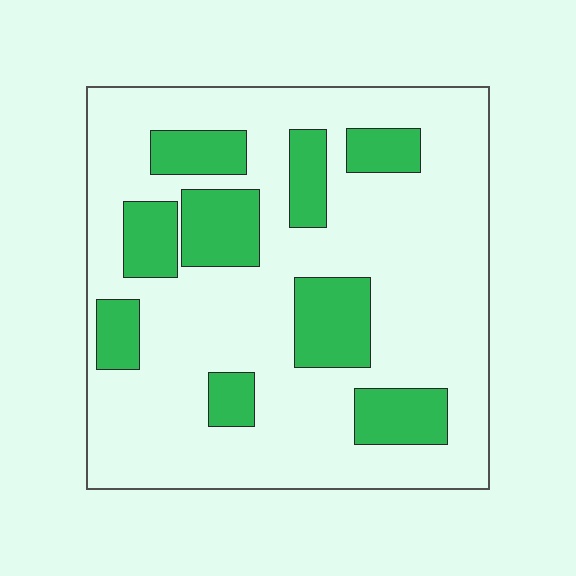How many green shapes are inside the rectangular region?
9.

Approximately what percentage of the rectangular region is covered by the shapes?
Approximately 25%.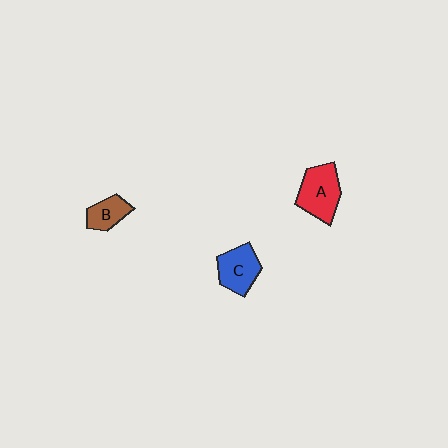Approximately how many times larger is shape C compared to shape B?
Approximately 1.4 times.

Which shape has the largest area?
Shape A (red).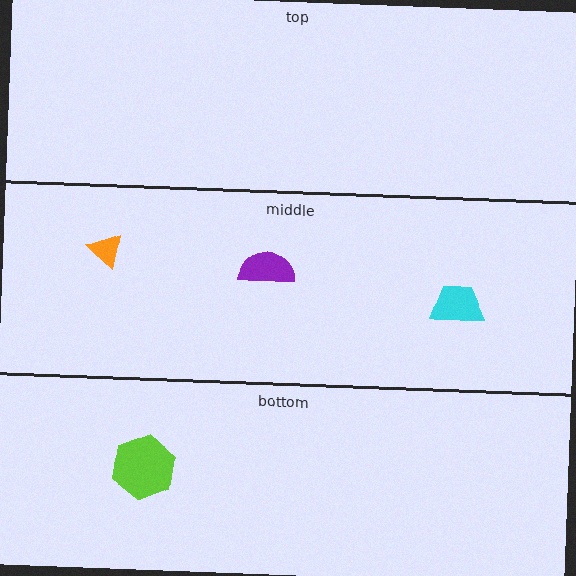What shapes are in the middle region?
The cyan trapezoid, the orange triangle, the purple semicircle.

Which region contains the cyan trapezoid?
The middle region.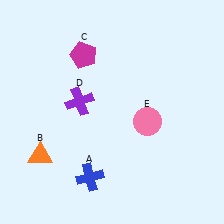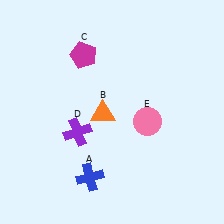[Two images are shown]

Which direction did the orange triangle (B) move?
The orange triangle (B) moved right.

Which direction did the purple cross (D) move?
The purple cross (D) moved down.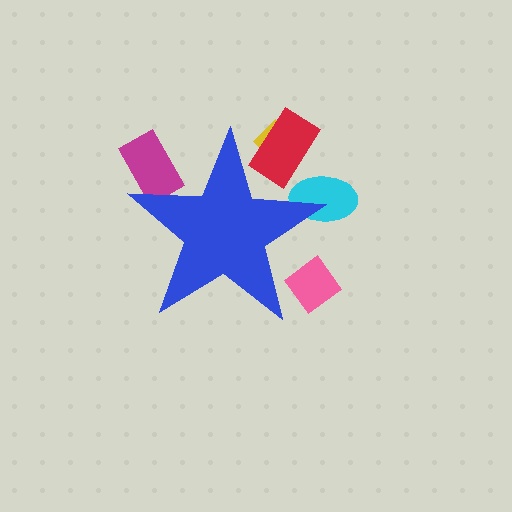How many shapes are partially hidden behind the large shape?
5 shapes are partially hidden.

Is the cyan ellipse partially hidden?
Yes, the cyan ellipse is partially hidden behind the blue star.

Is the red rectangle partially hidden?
Yes, the red rectangle is partially hidden behind the blue star.